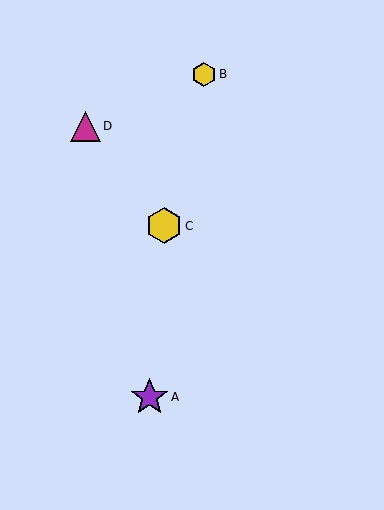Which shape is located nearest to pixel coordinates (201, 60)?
The yellow hexagon (labeled B) at (204, 74) is nearest to that location.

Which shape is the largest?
The purple star (labeled A) is the largest.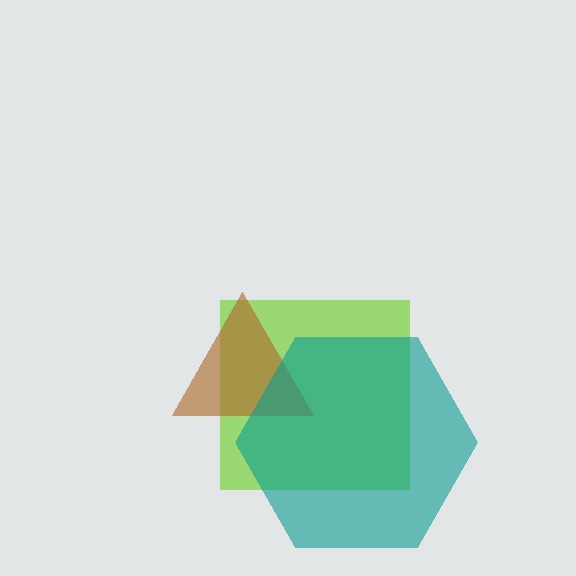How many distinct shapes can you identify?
There are 3 distinct shapes: a lime square, a brown triangle, a teal hexagon.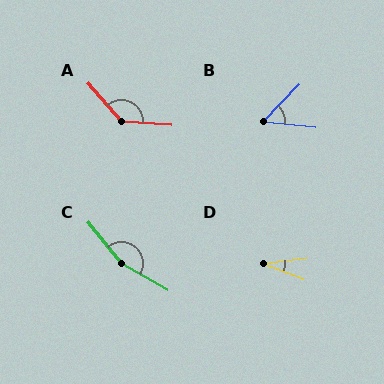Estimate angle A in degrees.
Approximately 136 degrees.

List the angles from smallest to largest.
D (29°), B (52°), A (136°), C (159°).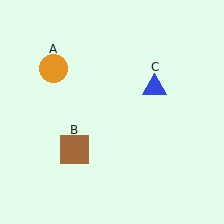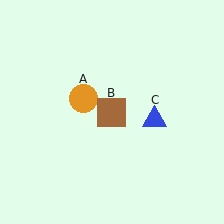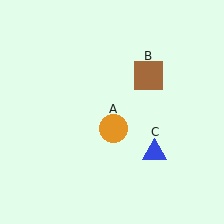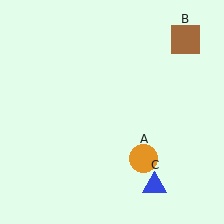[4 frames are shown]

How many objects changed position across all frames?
3 objects changed position: orange circle (object A), brown square (object B), blue triangle (object C).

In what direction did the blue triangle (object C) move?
The blue triangle (object C) moved down.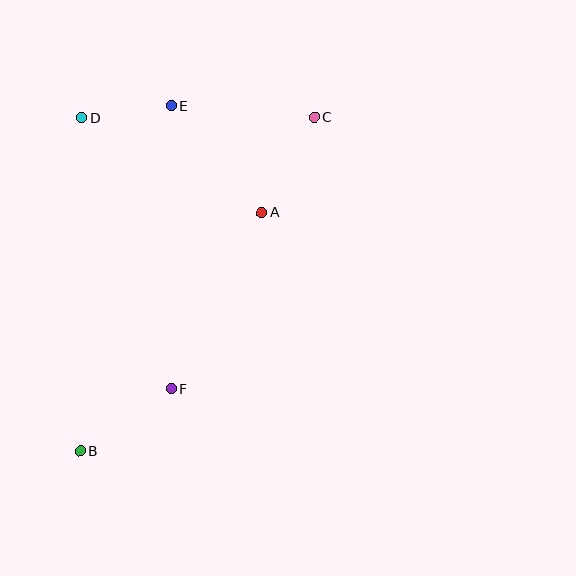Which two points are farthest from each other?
Points B and C are farthest from each other.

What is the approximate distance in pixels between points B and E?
The distance between B and E is approximately 357 pixels.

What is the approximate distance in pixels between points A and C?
The distance between A and C is approximately 109 pixels.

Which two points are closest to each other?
Points D and E are closest to each other.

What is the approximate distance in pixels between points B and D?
The distance between B and D is approximately 333 pixels.